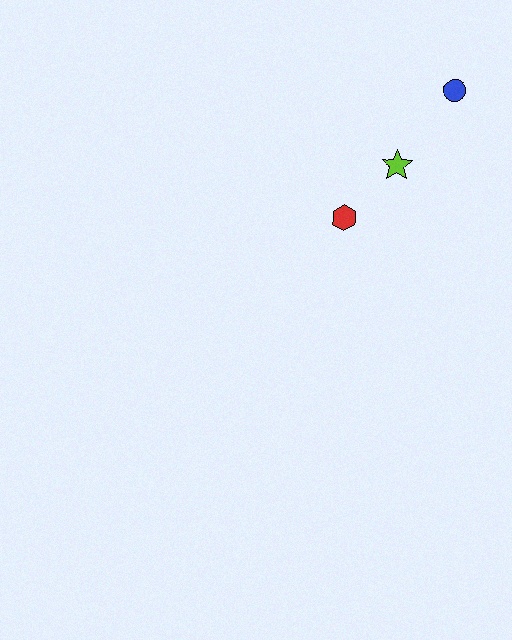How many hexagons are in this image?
There is 1 hexagon.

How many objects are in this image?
There are 3 objects.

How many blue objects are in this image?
There is 1 blue object.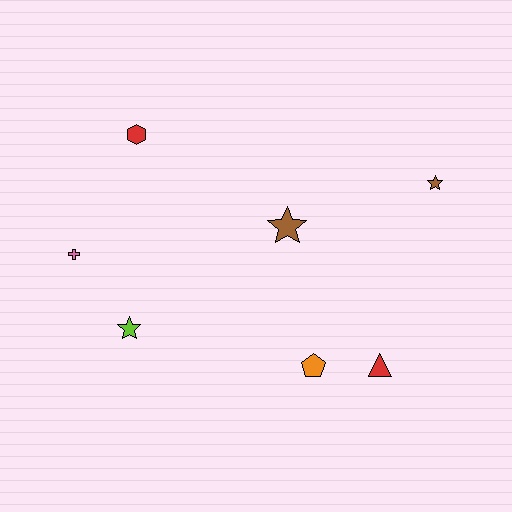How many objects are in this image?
There are 7 objects.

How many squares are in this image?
There are no squares.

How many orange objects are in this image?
There is 1 orange object.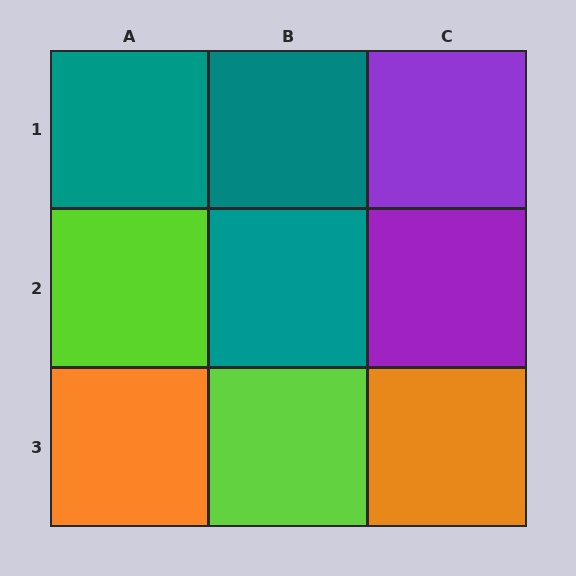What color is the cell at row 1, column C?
Purple.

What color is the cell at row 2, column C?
Purple.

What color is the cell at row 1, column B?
Teal.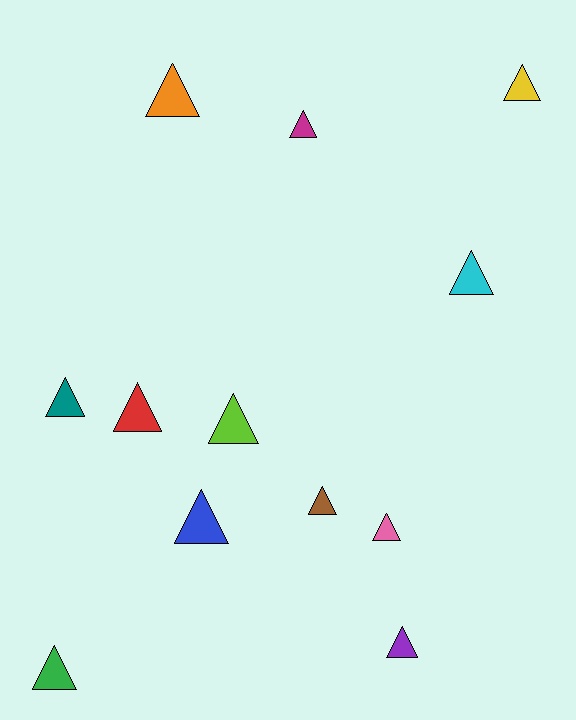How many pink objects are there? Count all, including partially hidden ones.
There is 1 pink object.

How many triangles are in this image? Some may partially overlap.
There are 12 triangles.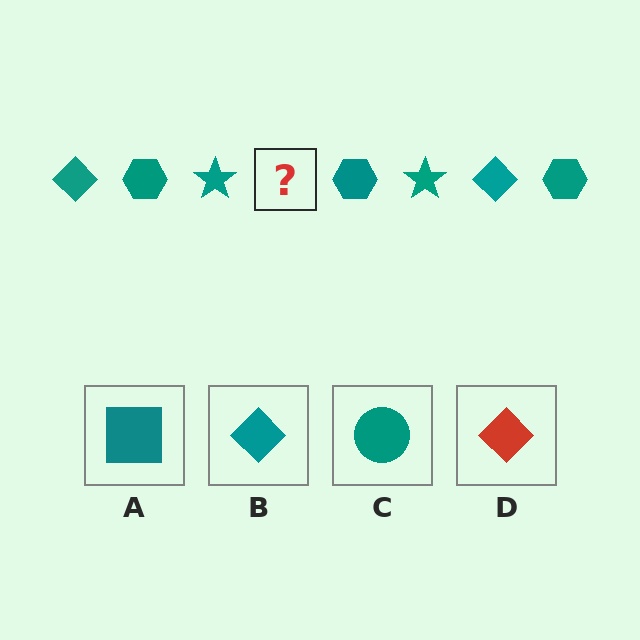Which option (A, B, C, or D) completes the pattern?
B.